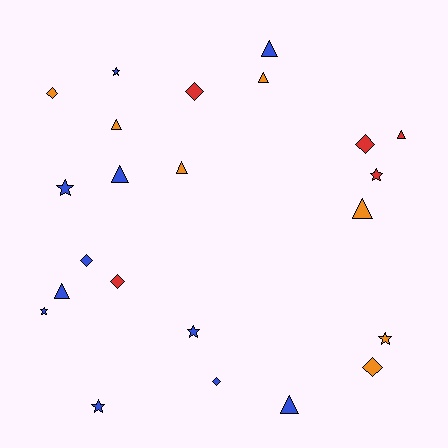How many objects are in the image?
There are 23 objects.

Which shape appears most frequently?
Triangle, with 9 objects.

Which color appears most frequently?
Blue, with 11 objects.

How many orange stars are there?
There is 1 orange star.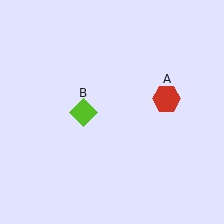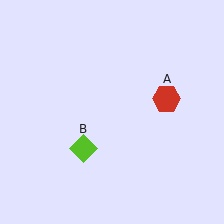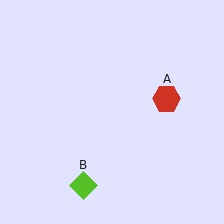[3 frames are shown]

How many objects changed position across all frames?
1 object changed position: lime diamond (object B).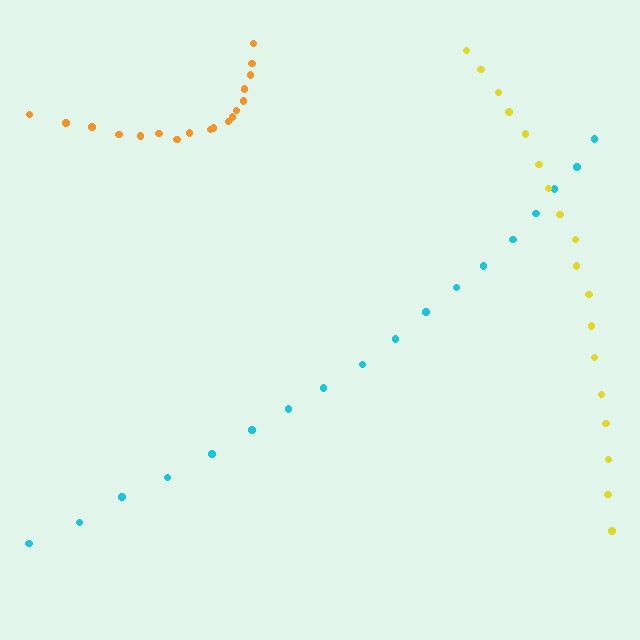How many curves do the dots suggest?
There are 3 distinct paths.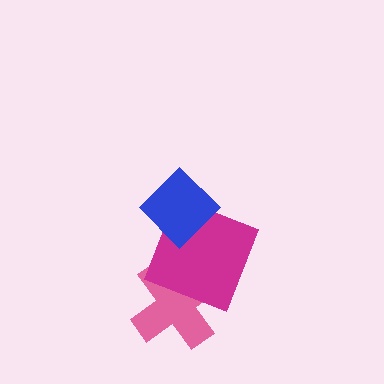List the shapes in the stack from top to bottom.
From top to bottom: the blue diamond, the magenta square, the pink cross.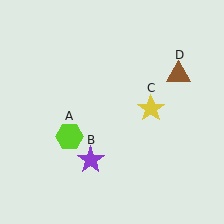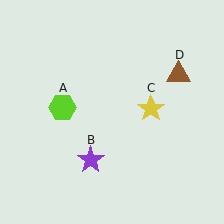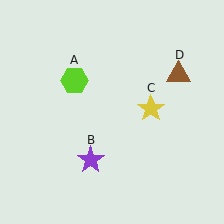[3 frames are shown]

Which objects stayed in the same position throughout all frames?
Purple star (object B) and yellow star (object C) and brown triangle (object D) remained stationary.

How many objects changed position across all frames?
1 object changed position: lime hexagon (object A).